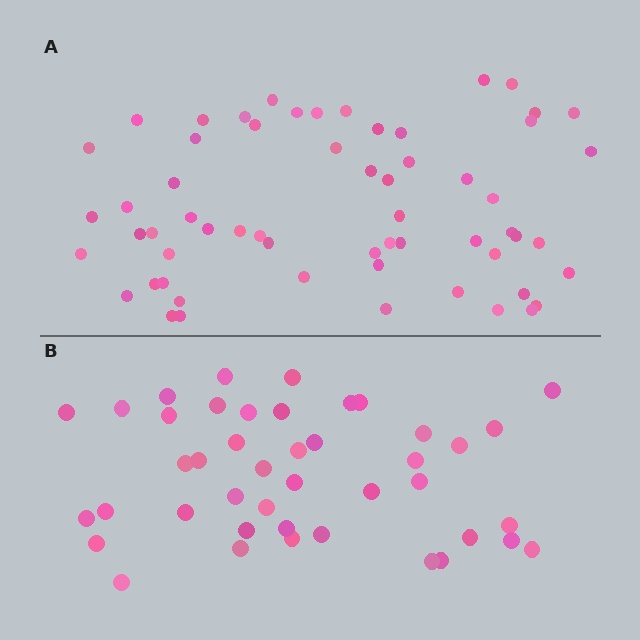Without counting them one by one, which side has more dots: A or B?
Region A (the top region) has more dots.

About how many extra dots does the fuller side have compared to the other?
Region A has approximately 15 more dots than region B.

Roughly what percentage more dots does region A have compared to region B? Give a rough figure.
About 40% more.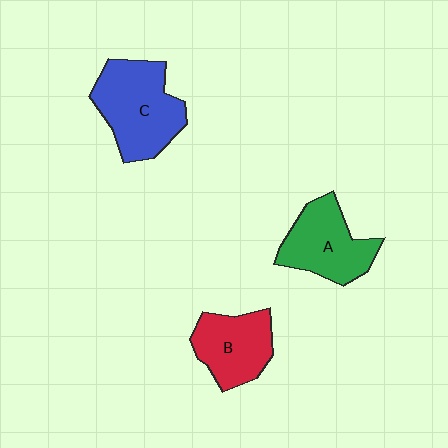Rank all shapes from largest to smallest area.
From largest to smallest: C (blue), A (green), B (red).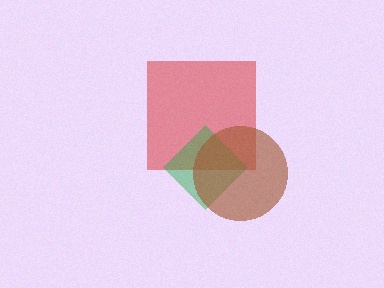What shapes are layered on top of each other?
The layered shapes are: a red square, a green diamond, a brown circle.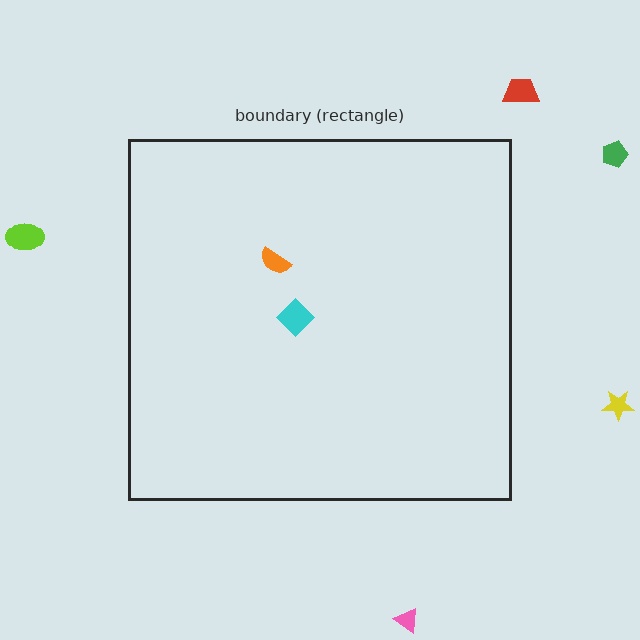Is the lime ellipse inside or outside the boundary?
Outside.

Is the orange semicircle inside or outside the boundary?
Inside.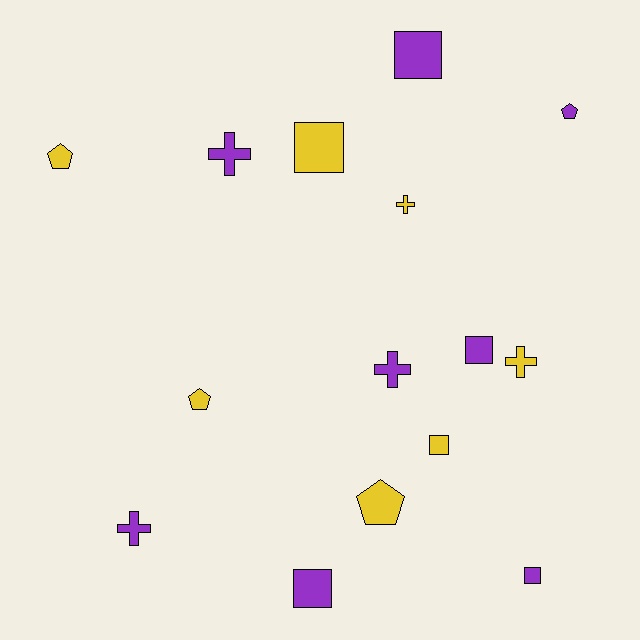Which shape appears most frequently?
Square, with 6 objects.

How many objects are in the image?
There are 15 objects.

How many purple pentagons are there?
There is 1 purple pentagon.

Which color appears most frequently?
Purple, with 8 objects.